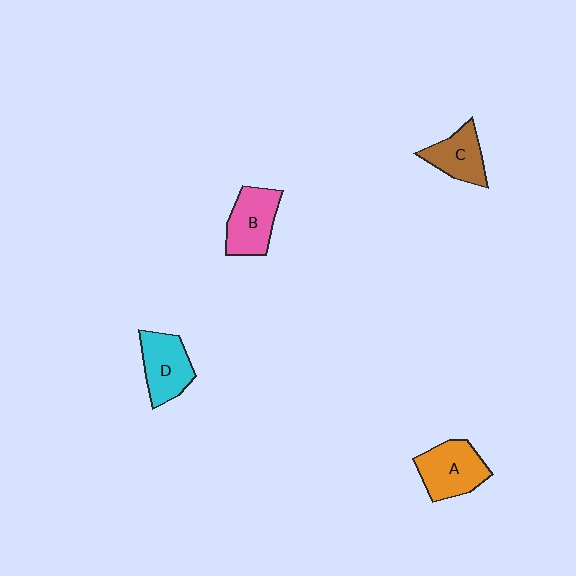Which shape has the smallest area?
Shape C (brown).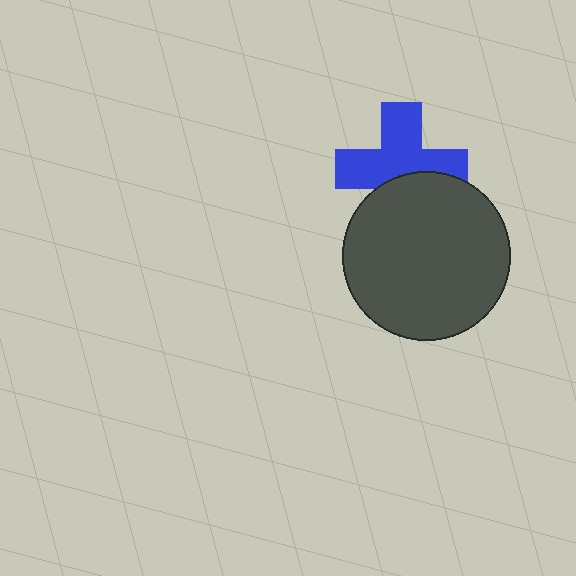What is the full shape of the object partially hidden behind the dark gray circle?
The partially hidden object is a blue cross.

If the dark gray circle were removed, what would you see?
You would see the complete blue cross.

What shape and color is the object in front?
The object in front is a dark gray circle.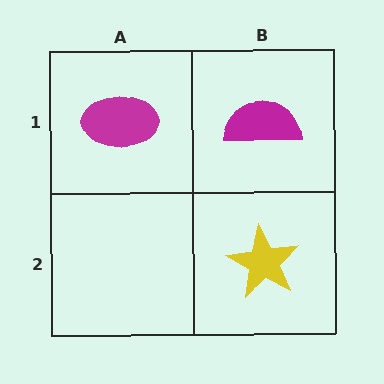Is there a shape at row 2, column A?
No, that cell is empty.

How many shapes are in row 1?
2 shapes.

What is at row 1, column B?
A magenta semicircle.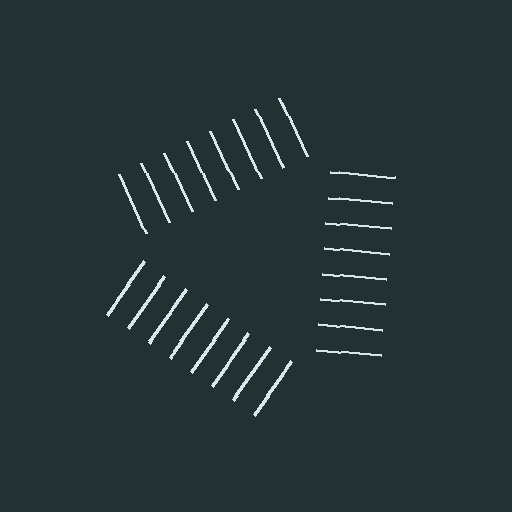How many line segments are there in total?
24 — 8 along each of the 3 edges.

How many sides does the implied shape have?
3 sides — the line-ends trace a triangle.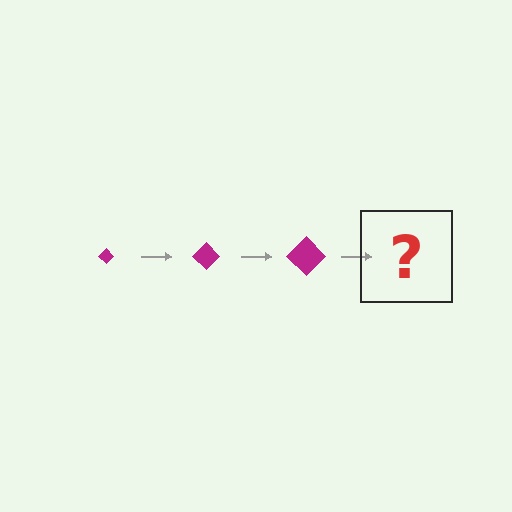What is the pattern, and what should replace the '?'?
The pattern is that the diamond gets progressively larger each step. The '?' should be a magenta diamond, larger than the previous one.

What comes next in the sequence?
The next element should be a magenta diamond, larger than the previous one.